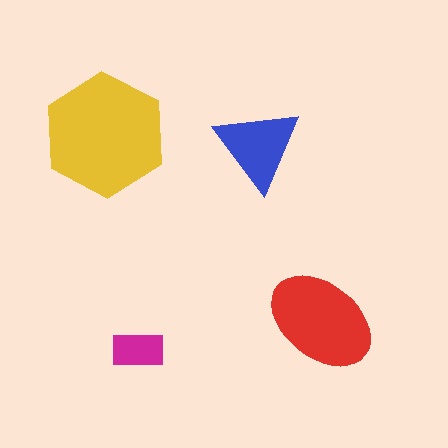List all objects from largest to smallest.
The yellow hexagon, the red ellipse, the blue triangle, the magenta rectangle.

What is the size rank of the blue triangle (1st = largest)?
3rd.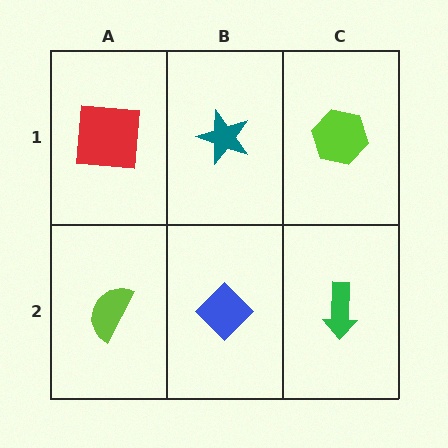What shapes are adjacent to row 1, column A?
A lime semicircle (row 2, column A), a teal star (row 1, column B).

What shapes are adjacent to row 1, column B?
A blue diamond (row 2, column B), a red square (row 1, column A), a lime hexagon (row 1, column C).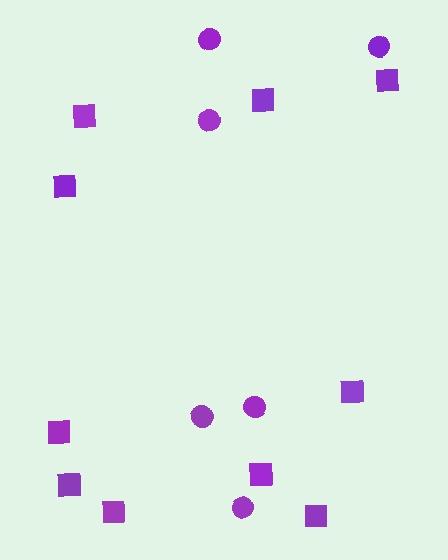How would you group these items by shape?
There are 2 groups: one group of squares (10) and one group of circles (6).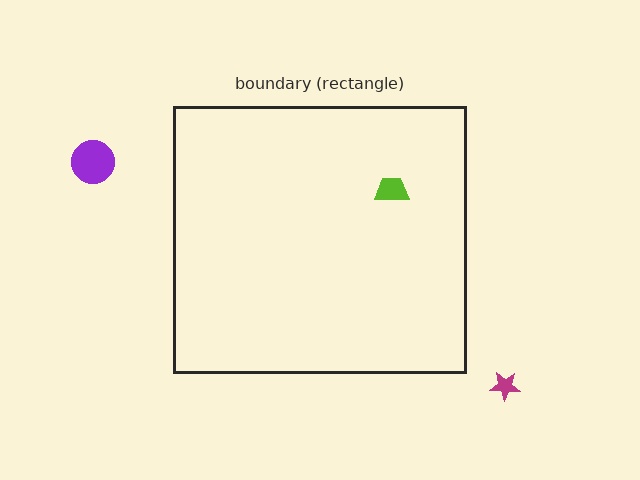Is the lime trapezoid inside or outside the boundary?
Inside.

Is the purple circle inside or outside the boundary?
Outside.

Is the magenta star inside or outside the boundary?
Outside.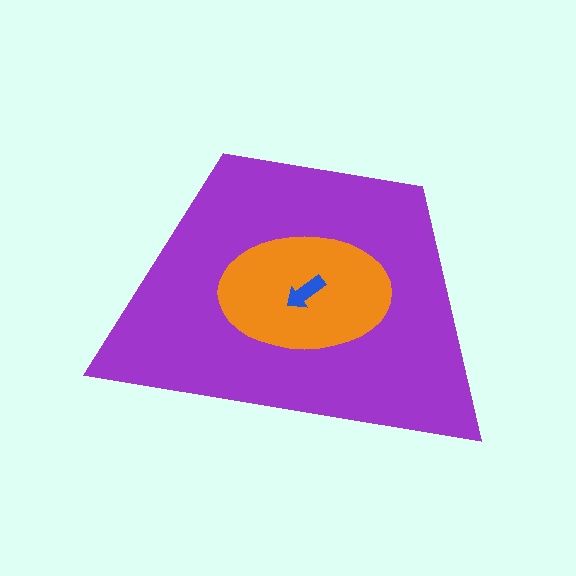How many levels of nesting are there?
3.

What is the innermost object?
The blue arrow.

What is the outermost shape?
The purple trapezoid.